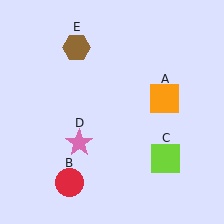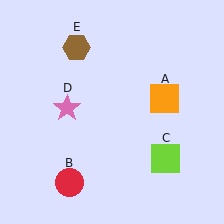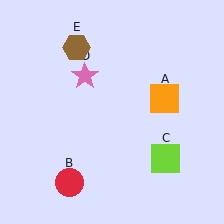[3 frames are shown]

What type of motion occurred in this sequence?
The pink star (object D) rotated clockwise around the center of the scene.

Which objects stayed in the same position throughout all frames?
Orange square (object A) and red circle (object B) and lime square (object C) and brown hexagon (object E) remained stationary.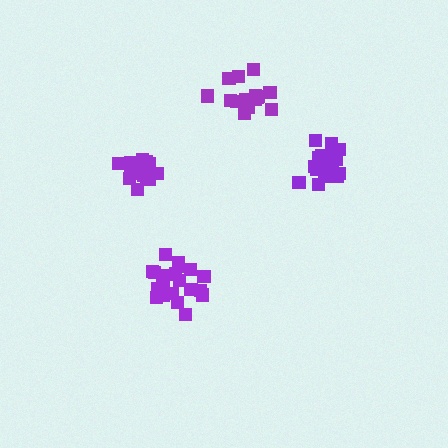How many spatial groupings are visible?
There are 4 spatial groupings.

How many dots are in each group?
Group 1: 17 dots, Group 2: 21 dots, Group 3: 18 dots, Group 4: 21 dots (77 total).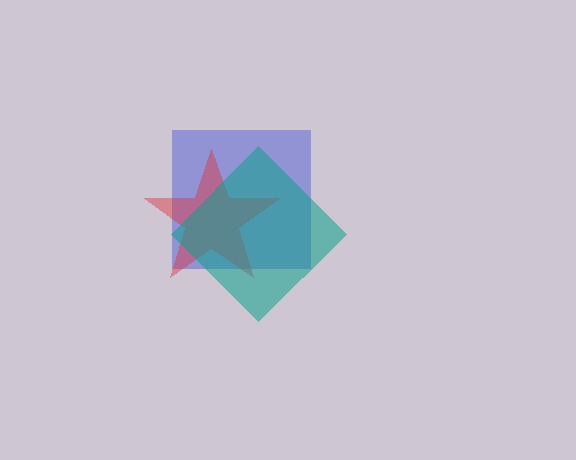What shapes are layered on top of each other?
The layered shapes are: a blue square, a red star, a teal diamond.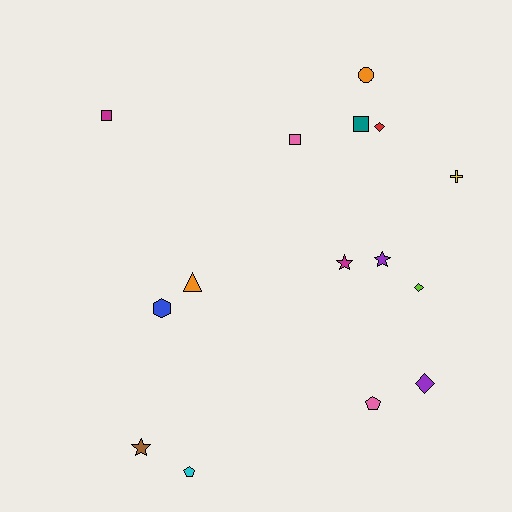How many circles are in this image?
There is 1 circle.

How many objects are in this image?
There are 15 objects.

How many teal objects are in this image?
There is 1 teal object.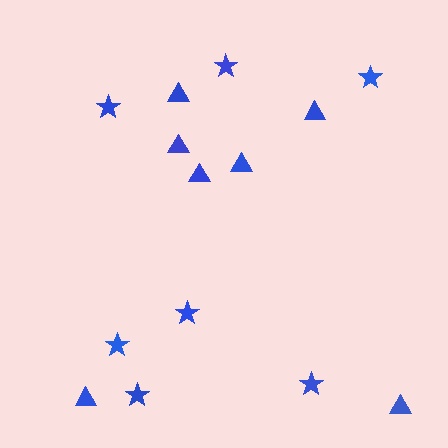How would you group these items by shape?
There are 2 groups: one group of stars (7) and one group of triangles (7).